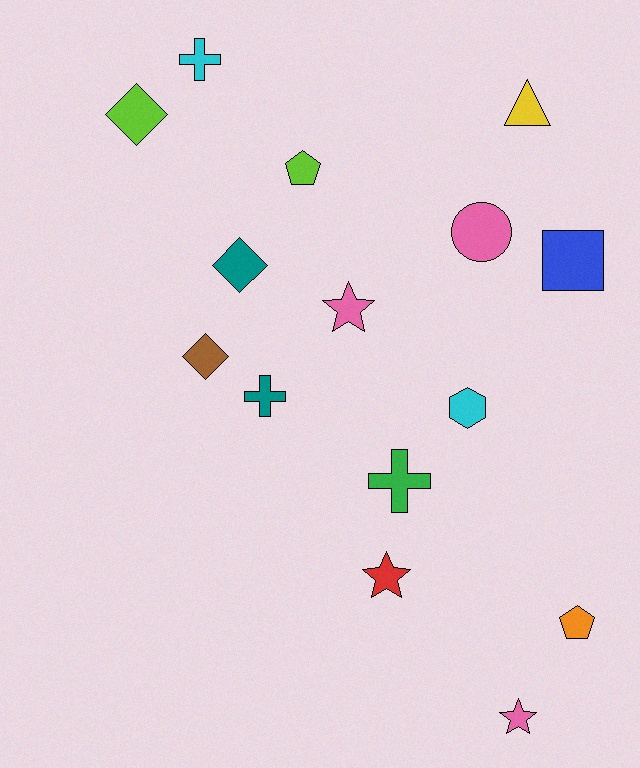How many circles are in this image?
There is 1 circle.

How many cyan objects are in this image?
There are 2 cyan objects.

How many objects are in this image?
There are 15 objects.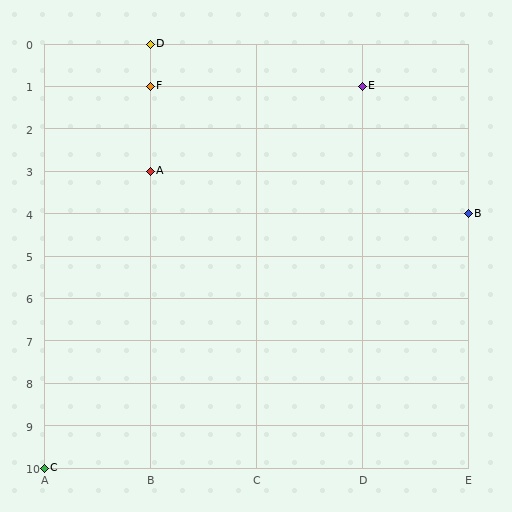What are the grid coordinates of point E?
Point E is at grid coordinates (D, 1).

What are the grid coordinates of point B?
Point B is at grid coordinates (E, 4).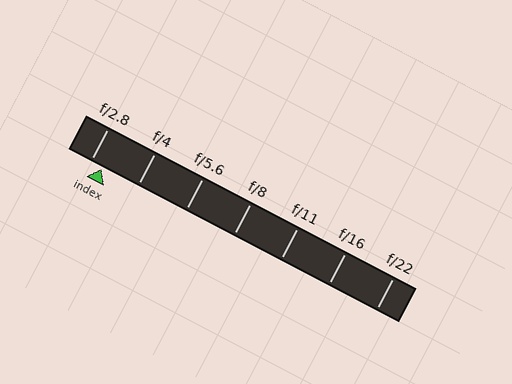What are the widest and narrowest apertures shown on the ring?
The widest aperture shown is f/2.8 and the narrowest is f/22.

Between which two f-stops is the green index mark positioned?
The index mark is between f/2.8 and f/4.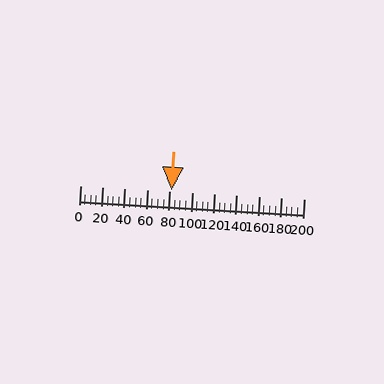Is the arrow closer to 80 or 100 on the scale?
The arrow is closer to 80.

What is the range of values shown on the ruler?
The ruler shows values from 0 to 200.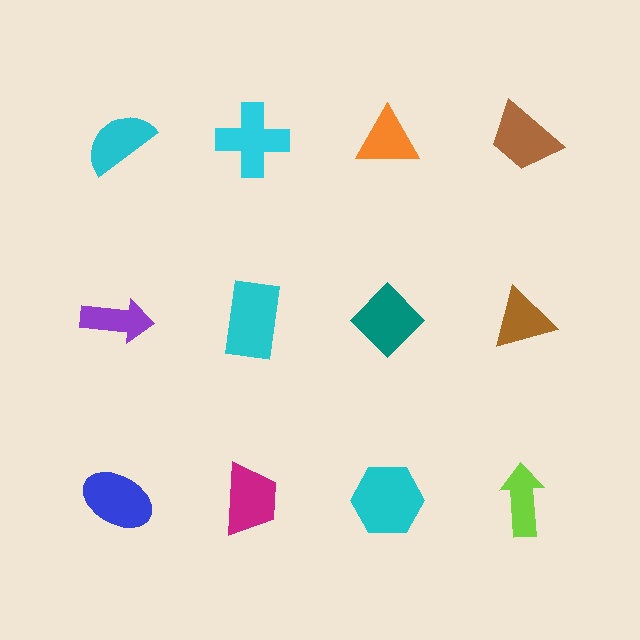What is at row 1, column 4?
A brown trapezoid.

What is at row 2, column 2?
A cyan rectangle.